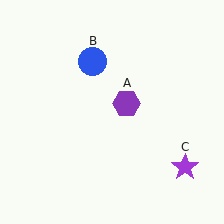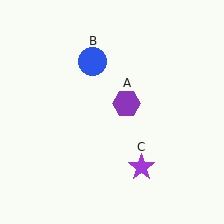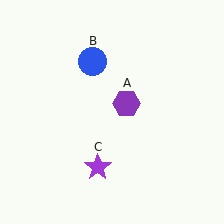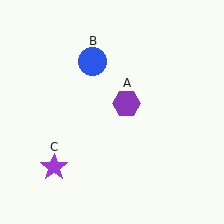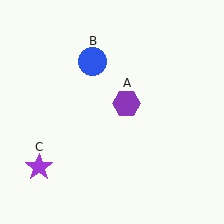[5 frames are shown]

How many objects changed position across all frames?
1 object changed position: purple star (object C).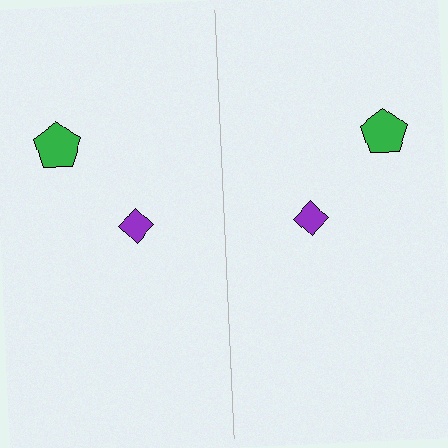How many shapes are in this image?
There are 4 shapes in this image.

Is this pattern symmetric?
Yes, this pattern has bilateral (reflection) symmetry.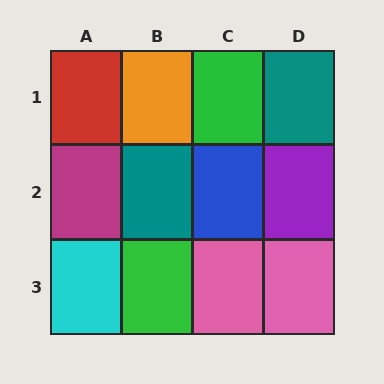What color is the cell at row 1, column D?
Teal.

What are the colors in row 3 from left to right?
Cyan, green, pink, pink.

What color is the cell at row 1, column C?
Green.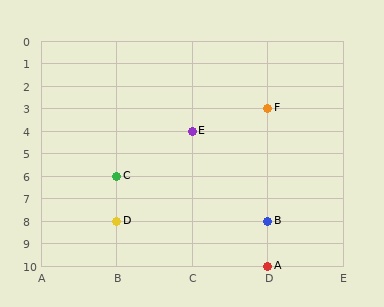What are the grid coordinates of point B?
Point B is at grid coordinates (D, 8).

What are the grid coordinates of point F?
Point F is at grid coordinates (D, 3).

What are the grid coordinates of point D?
Point D is at grid coordinates (B, 8).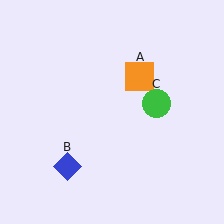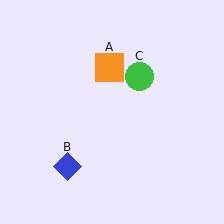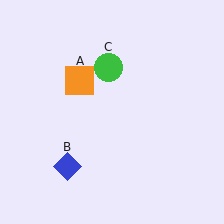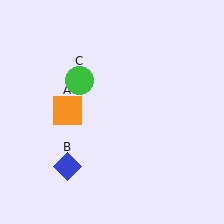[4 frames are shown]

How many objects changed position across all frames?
2 objects changed position: orange square (object A), green circle (object C).